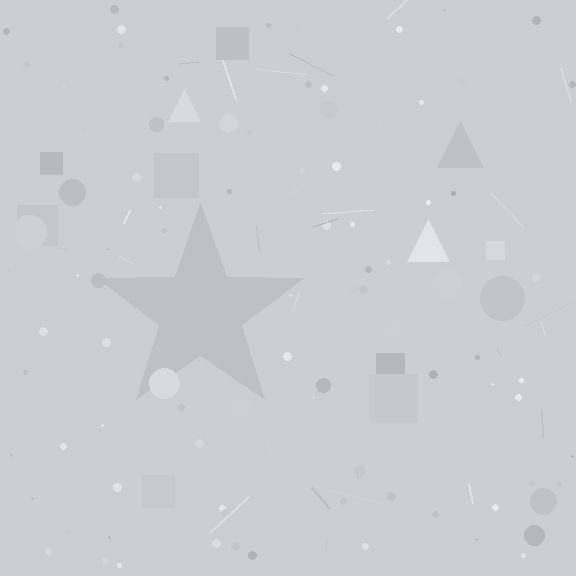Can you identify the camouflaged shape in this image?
The camouflaged shape is a star.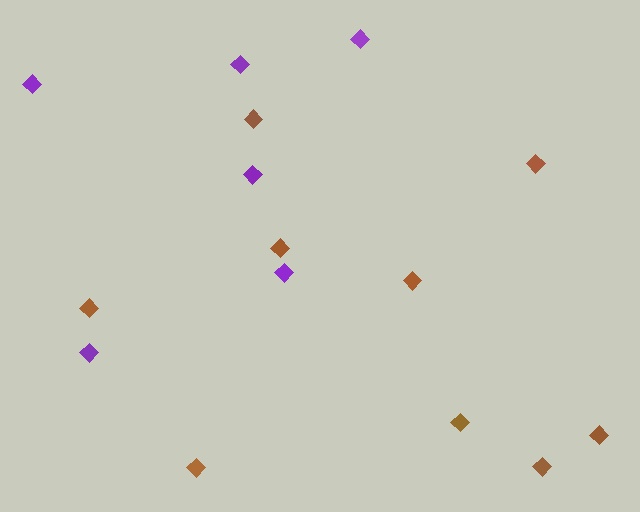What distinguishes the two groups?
There are 2 groups: one group of brown diamonds (9) and one group of purple diamonds (6).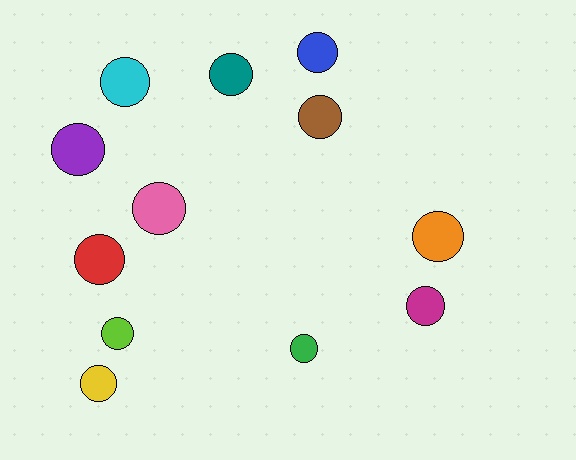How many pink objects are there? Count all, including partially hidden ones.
There is 1 pink object.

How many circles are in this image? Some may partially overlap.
There are 12 circles.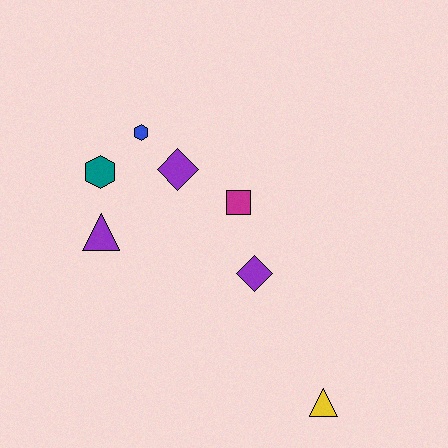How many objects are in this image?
There are 7 objects.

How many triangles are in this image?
There are 2 triangles.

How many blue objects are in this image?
There is 1 blue object.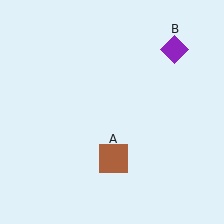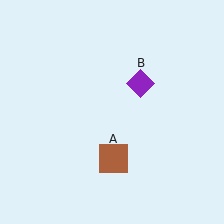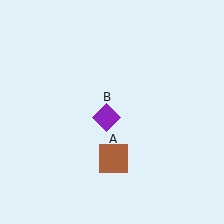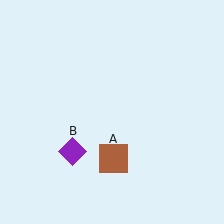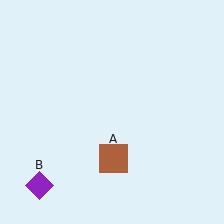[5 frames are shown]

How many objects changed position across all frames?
1 object changed position: purple diamond (object B).